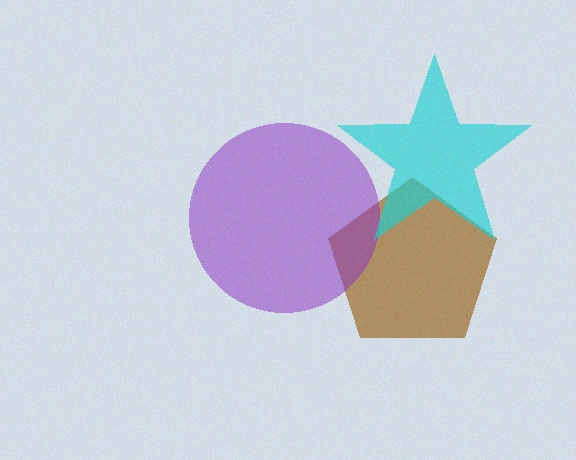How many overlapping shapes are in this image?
There are 3 overlapping shapes in the image.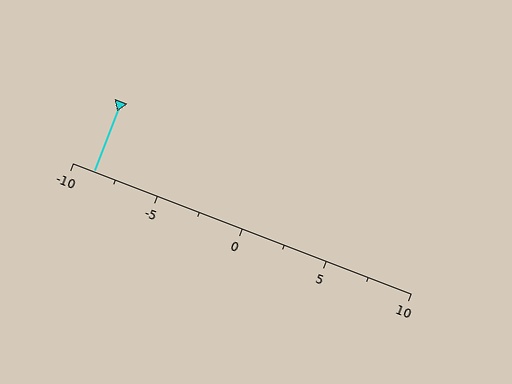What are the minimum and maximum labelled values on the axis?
The axis runs from -10 to 10.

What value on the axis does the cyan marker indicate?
The marker indicates approximately -8.8.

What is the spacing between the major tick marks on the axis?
The major ticks are spaced 5 apart.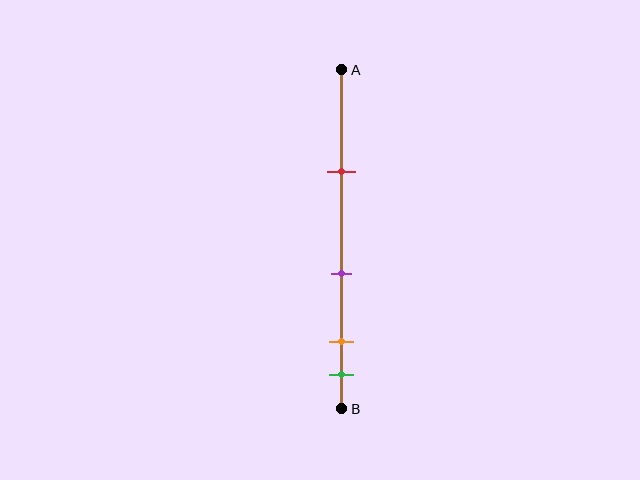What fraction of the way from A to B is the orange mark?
The orange mark is approximately 80% (0.8) of the way from A to B.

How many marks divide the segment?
There are 4 marks dividing the segment.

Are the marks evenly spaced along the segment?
No, the marks are not evenly spaced.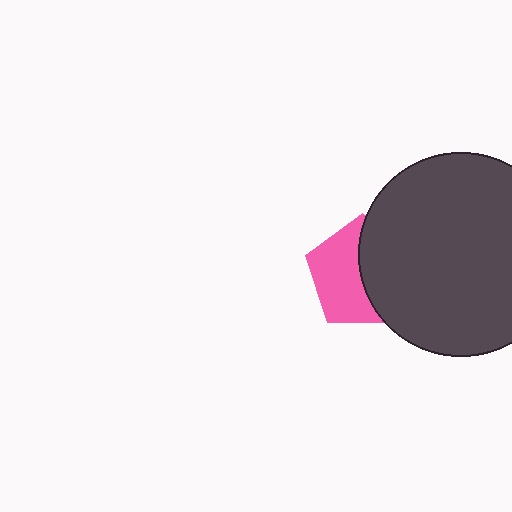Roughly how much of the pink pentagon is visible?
About half of it is visible (roughly 52%).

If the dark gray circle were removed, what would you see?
You would see the complete pink pentagon.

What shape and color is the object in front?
The object in front is a dark gray circle.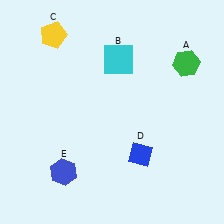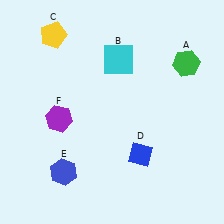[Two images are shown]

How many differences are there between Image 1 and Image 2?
There is 1 difference between the two images.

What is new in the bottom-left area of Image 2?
A purple hexagon (F) was added in the bottom-left area of Image 2.